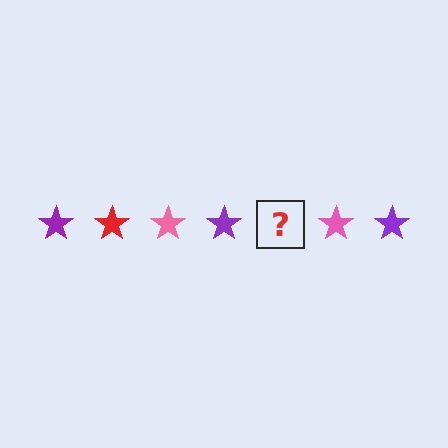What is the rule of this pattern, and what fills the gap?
The rule is that the pattern cycles through purple, red, pink stars. The gap should be filled with a red star.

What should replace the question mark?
The question mark should be replaced with a red star.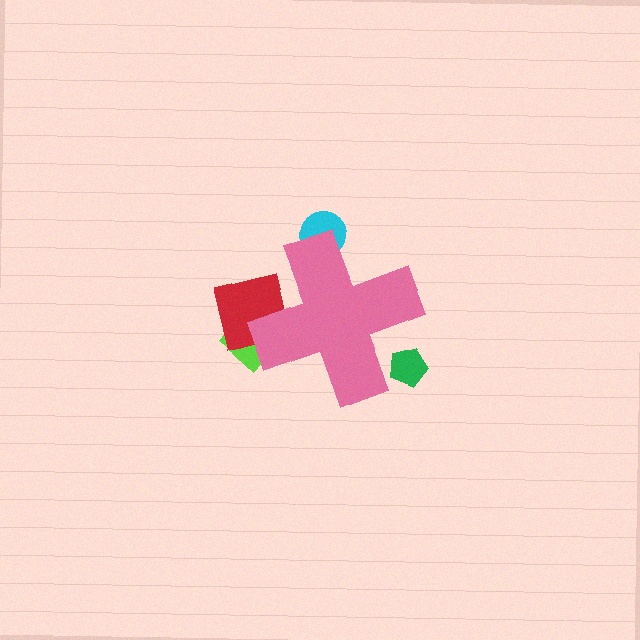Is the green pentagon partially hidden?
Yes, the green pentagon is partially hidden behind the pink cross.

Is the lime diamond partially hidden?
Yes, the lime diamond is partially hidden behind the pink cross.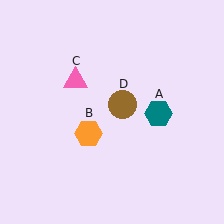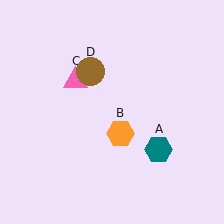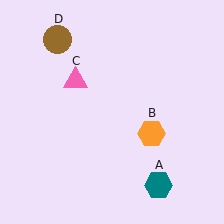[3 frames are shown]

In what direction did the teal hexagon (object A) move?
The teal hexagon (object A) moved down.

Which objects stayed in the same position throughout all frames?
Pink triangle (object C) remained stationary.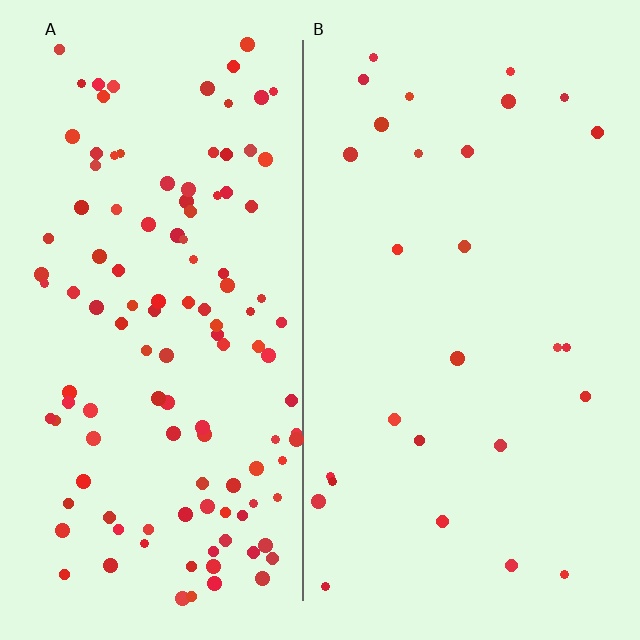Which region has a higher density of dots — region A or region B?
A (the left).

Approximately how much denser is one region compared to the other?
Approximately 4.3× — region A over region B.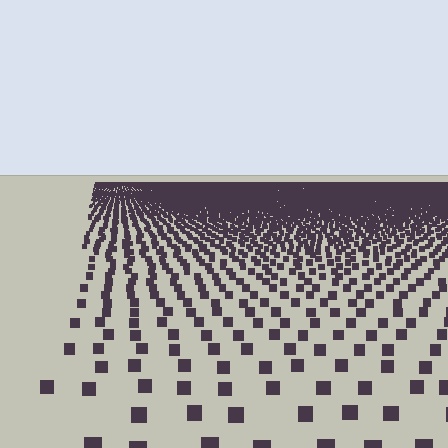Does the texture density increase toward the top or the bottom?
Density increases toward the top.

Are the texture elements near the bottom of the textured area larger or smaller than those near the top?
Larger. Near the bottom, elements are closer to the viewer and appear at a bigger on-screen size.